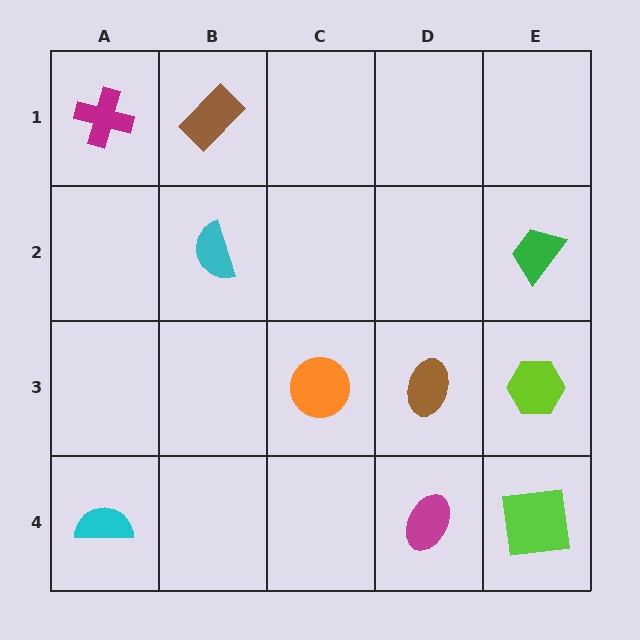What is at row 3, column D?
A brown ellipse.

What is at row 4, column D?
A magenta ellipse.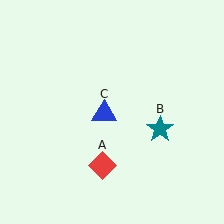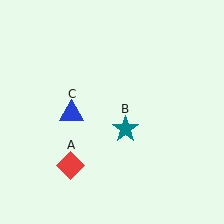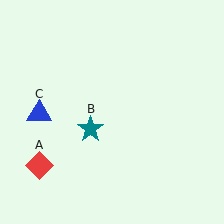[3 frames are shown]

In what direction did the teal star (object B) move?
The teal star (object B) moved left.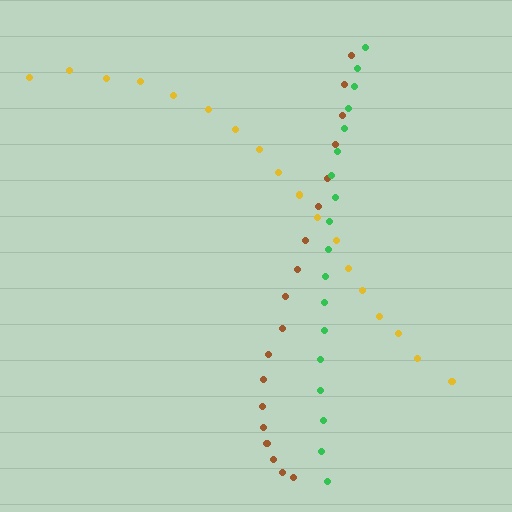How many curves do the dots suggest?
There are 3 distinct paths.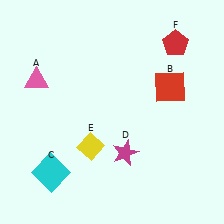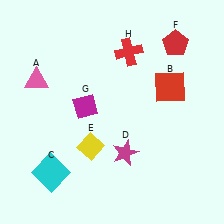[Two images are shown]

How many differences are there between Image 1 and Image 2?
There are 2 differences between the two images.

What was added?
A magenta diamond (G), a red cross (H) were added in Image 2.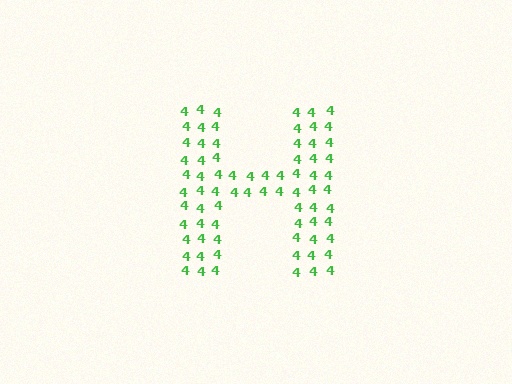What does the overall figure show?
The overall figure shows the letter H.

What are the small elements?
The small elements are digit 4's.